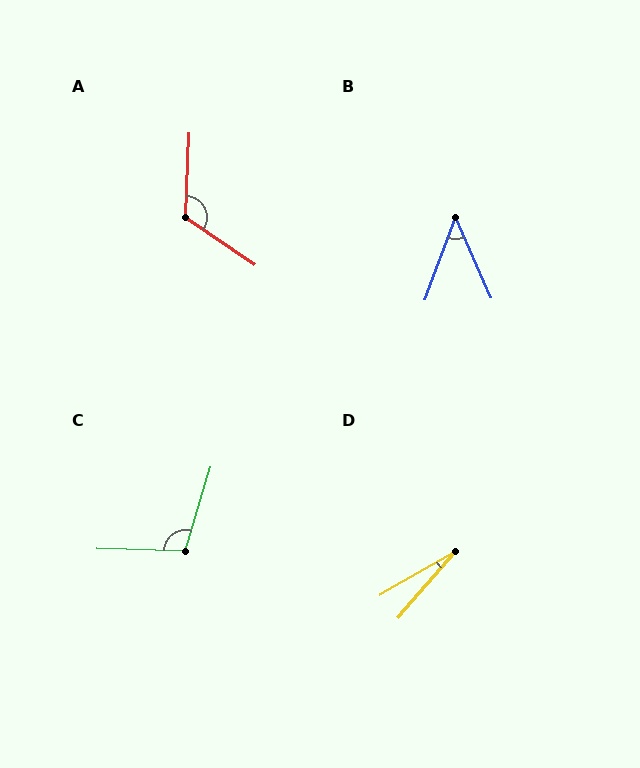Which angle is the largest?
A, at approximately 122 degrees.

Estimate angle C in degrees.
Approximately 105 degrees.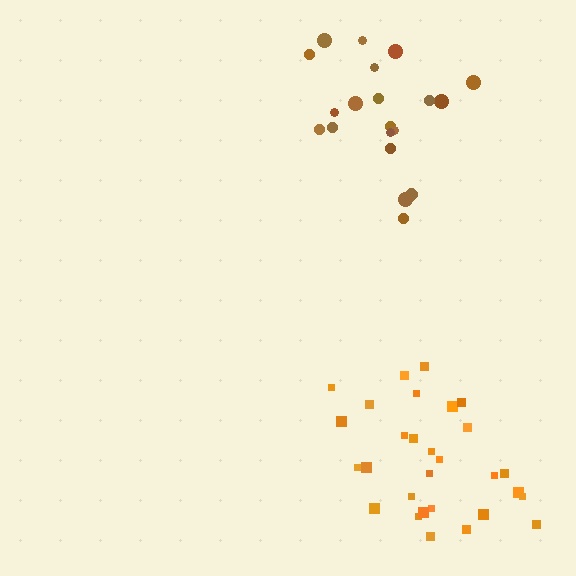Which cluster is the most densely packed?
Orange.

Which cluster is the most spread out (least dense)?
Brown.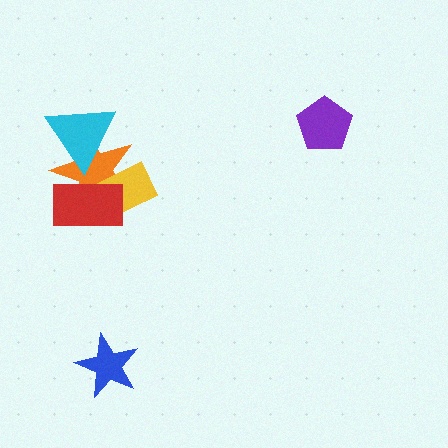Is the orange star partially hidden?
Yes, it is partially covered by another shape.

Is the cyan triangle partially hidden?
No, no other shape covers it.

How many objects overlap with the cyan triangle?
1 object overlaps with the cyan triangle.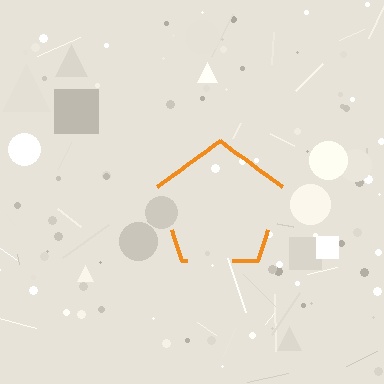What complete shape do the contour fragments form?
The contour fragments form a pentagon.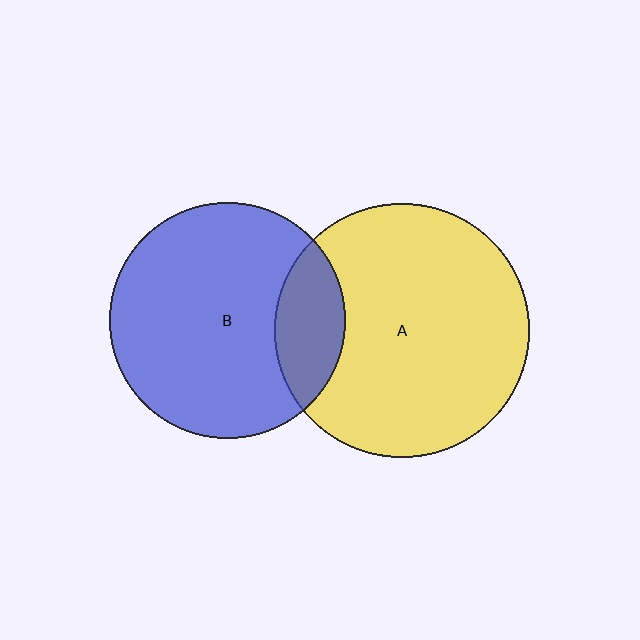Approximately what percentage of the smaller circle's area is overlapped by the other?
Approximately 20%.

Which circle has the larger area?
Circle A (yellow).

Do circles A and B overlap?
Yes.